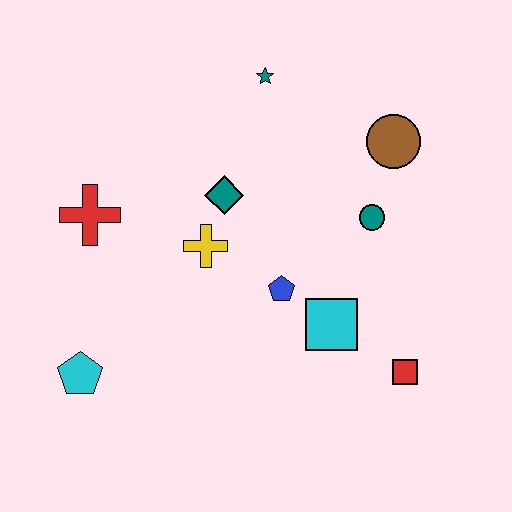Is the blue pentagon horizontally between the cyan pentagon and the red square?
Yes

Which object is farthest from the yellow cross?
The red square is farthest from the yellow cross.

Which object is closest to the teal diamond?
The yellow cross is closest to the teal diamond.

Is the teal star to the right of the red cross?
Yes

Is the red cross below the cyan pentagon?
No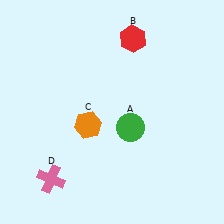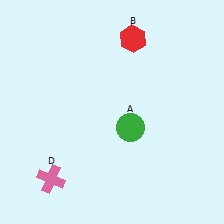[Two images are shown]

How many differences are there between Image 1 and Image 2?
There is 1 difference between the two images.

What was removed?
The orange hexagon (C) was removed in Image 2.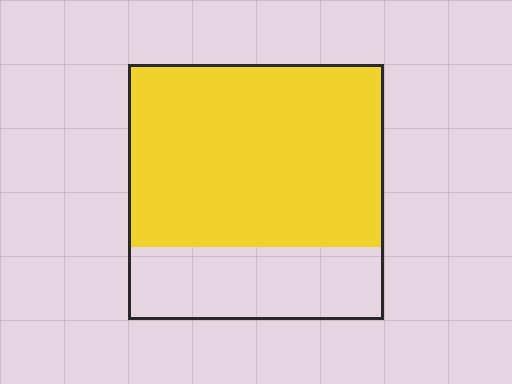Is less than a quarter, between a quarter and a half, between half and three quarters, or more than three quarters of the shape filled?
Between half and three quarters.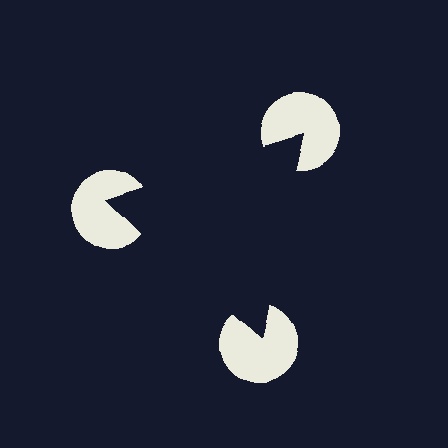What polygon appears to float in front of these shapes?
An illusory triangle — its edges are inferred from the aligned wedge cuts in the pac-man discs, not physically drawn.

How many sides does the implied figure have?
3 sides.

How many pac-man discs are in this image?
There are 3 — one at each vertex of the illusory triangle.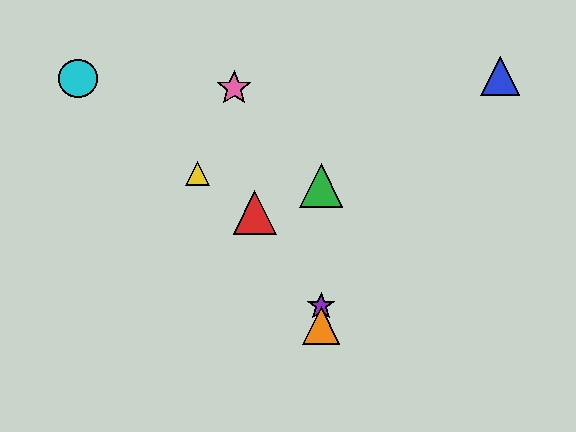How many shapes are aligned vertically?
3 shapes (the green triangle, the purple star, the orange triangle) are aligned vertically.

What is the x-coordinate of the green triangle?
The green triangle is at x≈321.